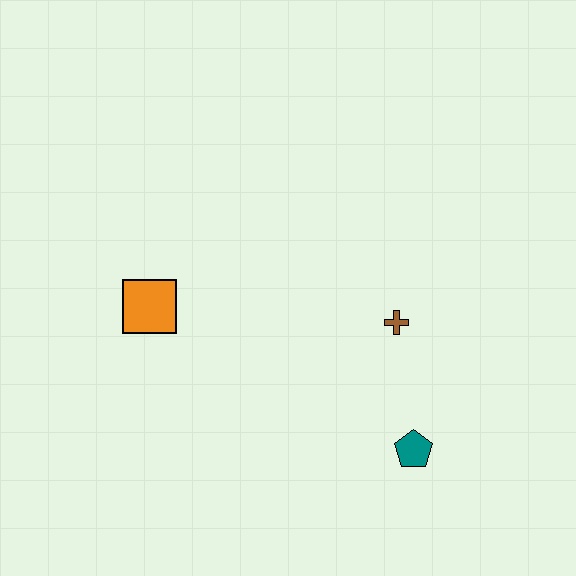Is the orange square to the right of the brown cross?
No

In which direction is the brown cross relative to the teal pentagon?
The brown cross is above the teal pentagon.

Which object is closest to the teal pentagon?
The brown cross is closest to the teal pentagon.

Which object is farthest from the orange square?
The teal pentagon is farthest from the orange square.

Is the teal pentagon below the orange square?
Yes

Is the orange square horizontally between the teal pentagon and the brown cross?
No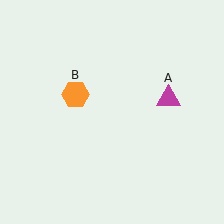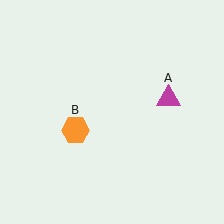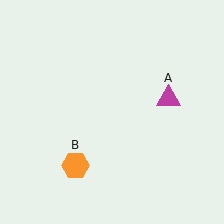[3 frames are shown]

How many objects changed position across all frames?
1 object changed position: orange hexagon (object B).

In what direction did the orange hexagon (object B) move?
The orange hexagon (object B) moved down.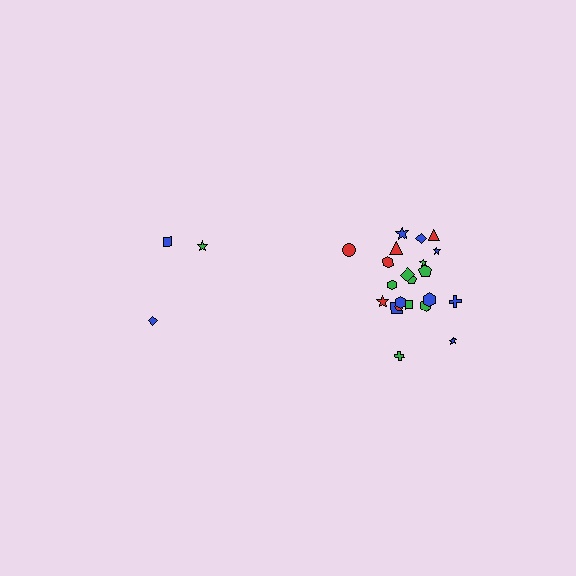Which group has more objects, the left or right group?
The right group.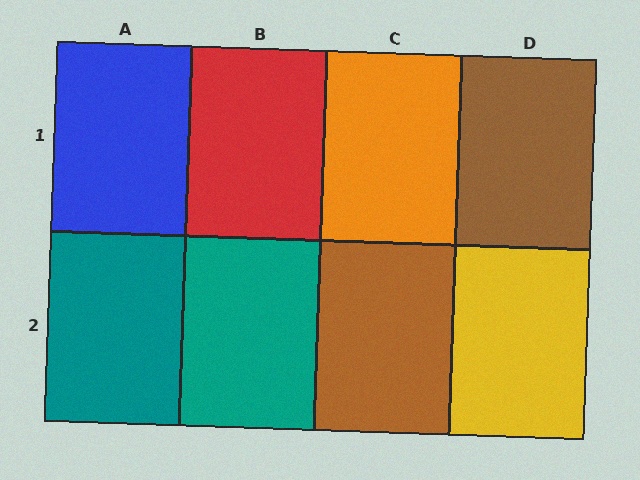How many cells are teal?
2 cells are teal.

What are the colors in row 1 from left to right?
Blue, red, orange, brown.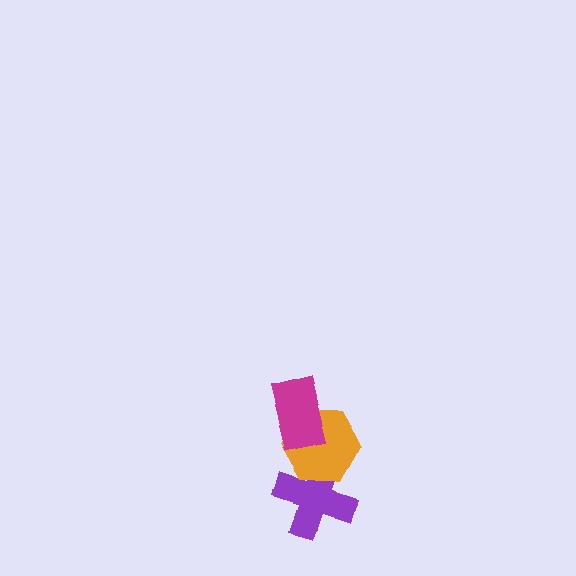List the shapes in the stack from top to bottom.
From top to bottom: the magenta rectangle, the orange hexagon, the purple cross.